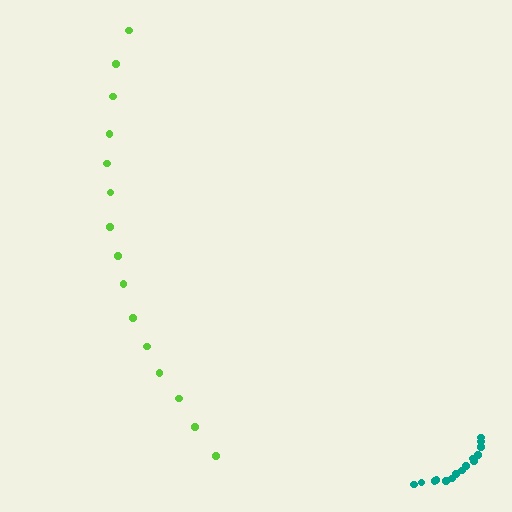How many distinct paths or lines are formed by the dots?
There are 2 distinct paths.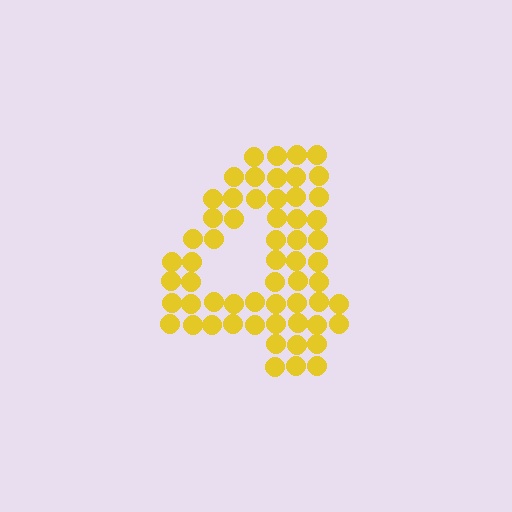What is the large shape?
The large shape is the digit 4.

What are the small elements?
The small elements are circles.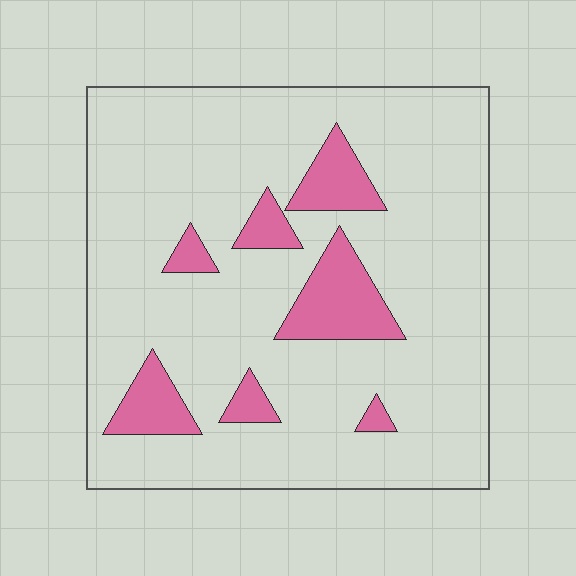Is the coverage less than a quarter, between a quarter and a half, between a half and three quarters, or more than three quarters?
Less than a quarter.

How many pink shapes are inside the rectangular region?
7.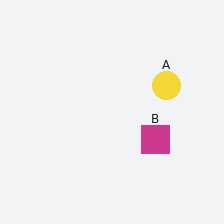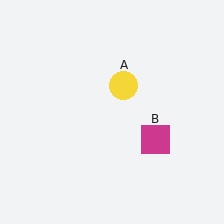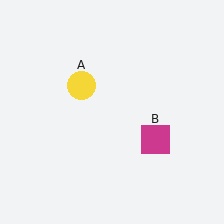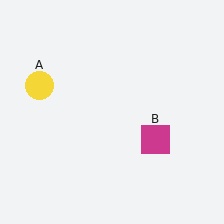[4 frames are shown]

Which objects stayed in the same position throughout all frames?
Magenta square (object B) remained stationary.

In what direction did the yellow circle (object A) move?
The yellow circle (object A) moved left.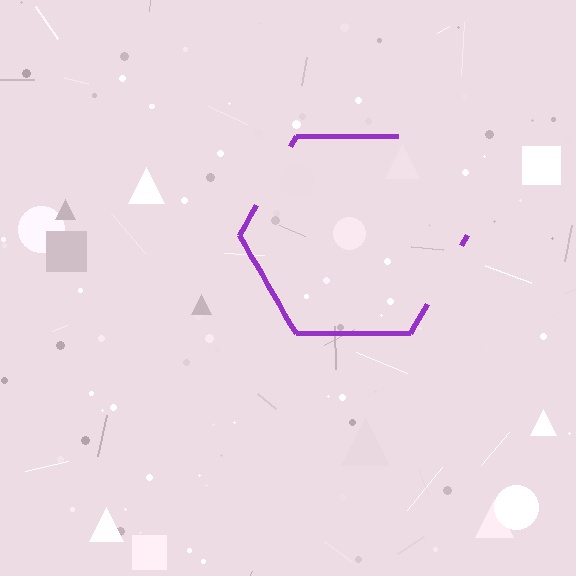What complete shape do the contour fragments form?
The contour fragments form a hexagon.